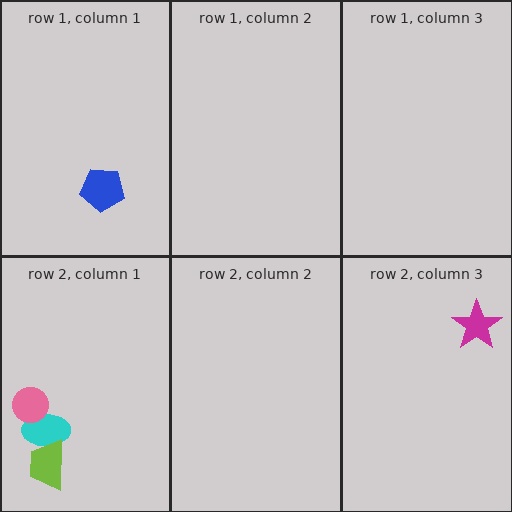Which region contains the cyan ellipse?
The row 2, column 1 region.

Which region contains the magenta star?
The row 2, column 3 region.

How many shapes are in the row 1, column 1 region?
1.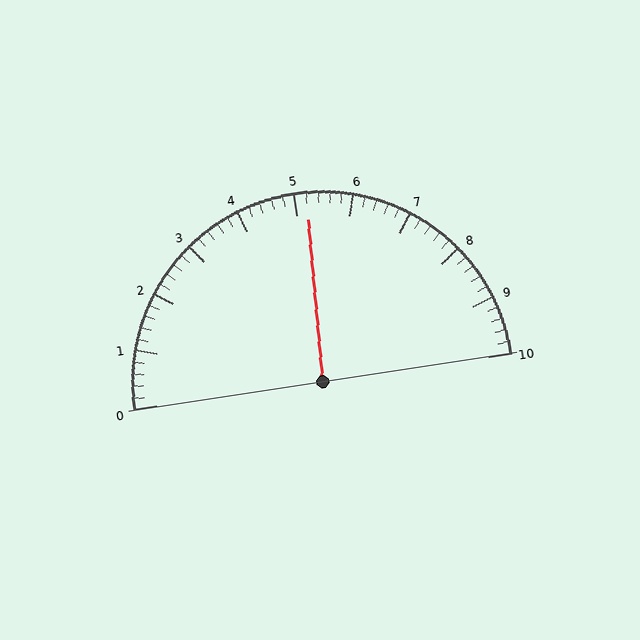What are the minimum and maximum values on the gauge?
The gauge ranges from 0 to 10.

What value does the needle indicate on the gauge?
The needle indicates approximately 5.2.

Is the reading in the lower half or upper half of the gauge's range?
The reading is in the upper half of the range (0 to 10).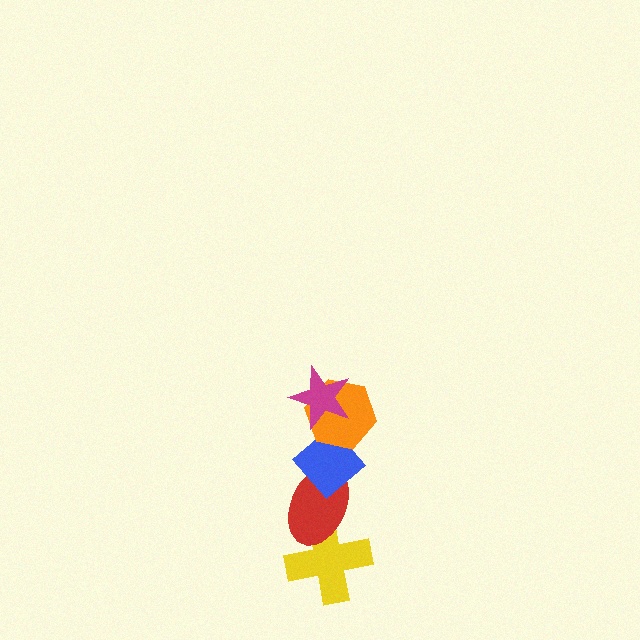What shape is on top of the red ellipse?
The blue diamond is on top of the red ellipse.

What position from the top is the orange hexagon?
The orange hexagon is 2nd from the top.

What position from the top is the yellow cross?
The yellow cross is 5th from the top.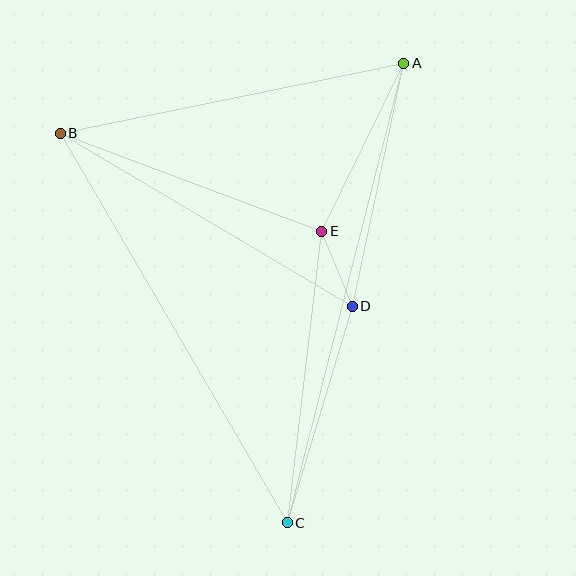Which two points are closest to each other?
Points D and E are closest to each other.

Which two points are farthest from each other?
Points A and C are farthest from each other.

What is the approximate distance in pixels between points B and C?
The distance between B and C is approximately 451 pixels.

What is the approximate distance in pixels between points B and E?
The distance between B and E is approximately 279 pixels.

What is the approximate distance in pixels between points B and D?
The distance between B and D is approximately 339 pixels.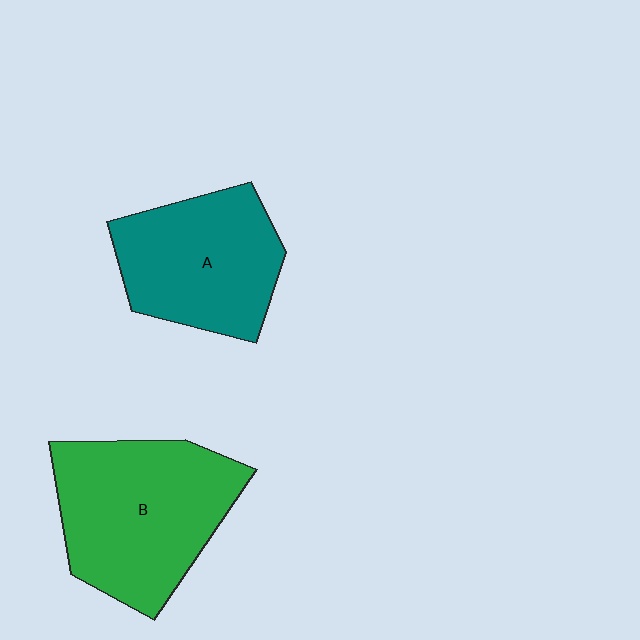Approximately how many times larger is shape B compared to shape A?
Approximately 1.2 times.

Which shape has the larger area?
Shape B (green).